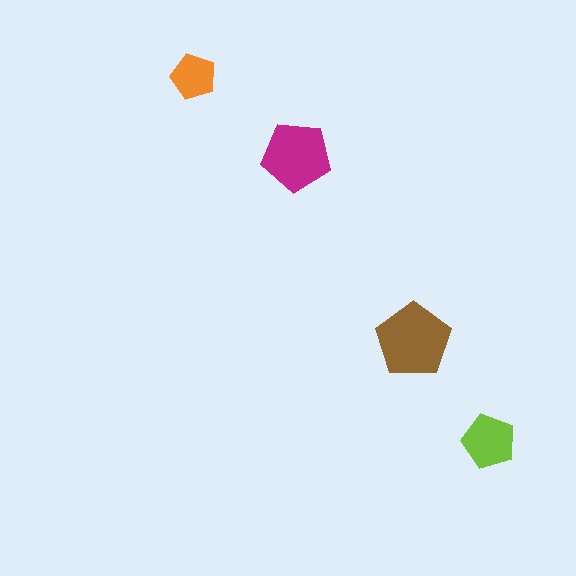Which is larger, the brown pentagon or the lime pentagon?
The brown one.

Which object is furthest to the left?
The orange pentagon is leftmost.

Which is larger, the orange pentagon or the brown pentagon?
The brown one.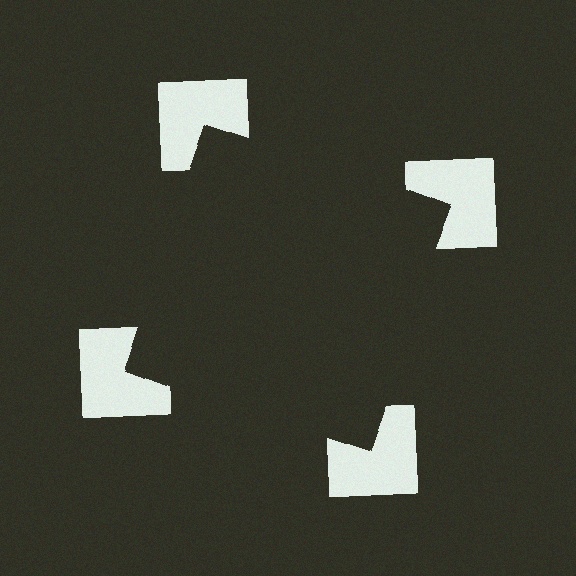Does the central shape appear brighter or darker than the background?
It typically appears slightly darker than the background, even though no actual brightness change is drawn.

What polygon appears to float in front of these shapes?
An illusory square — its edges are inferred from the aligned wedge cuts in the notched squares, not physically drawn.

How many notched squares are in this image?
There are 4 — one at each vertex of the illusory square.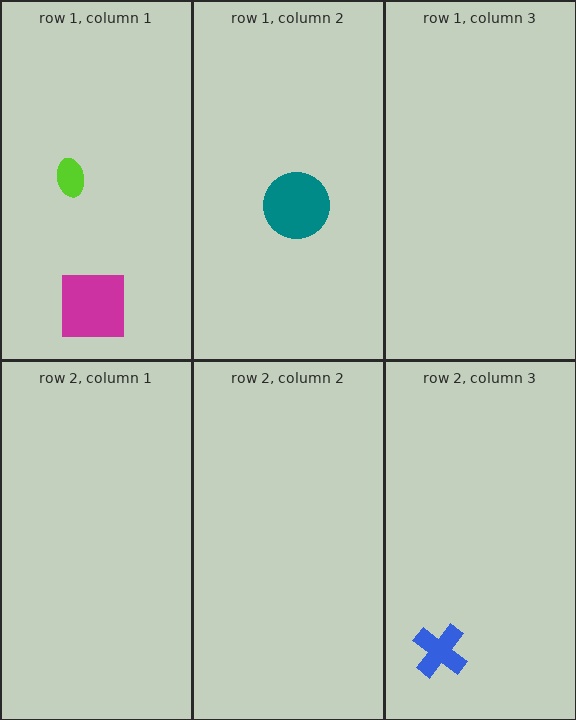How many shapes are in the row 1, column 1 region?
2.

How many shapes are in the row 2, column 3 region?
1.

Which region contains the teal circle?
The row 1, column 2 region.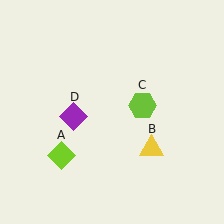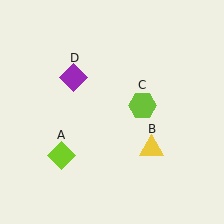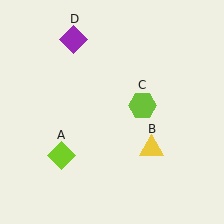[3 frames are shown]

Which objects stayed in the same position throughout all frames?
Lime diamond (object A) and yellow triangle (object B) and lime hexagon (object C) remained stationary.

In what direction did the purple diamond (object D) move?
The purple diamond (object D) moved up.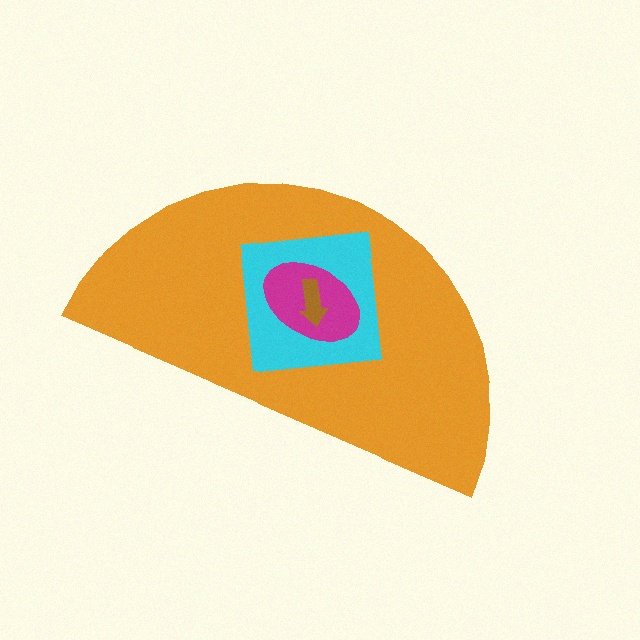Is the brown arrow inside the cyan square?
Yes.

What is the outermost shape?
The orange semicircle.